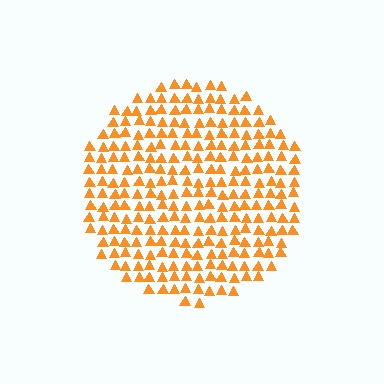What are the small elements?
The small elements are triangles.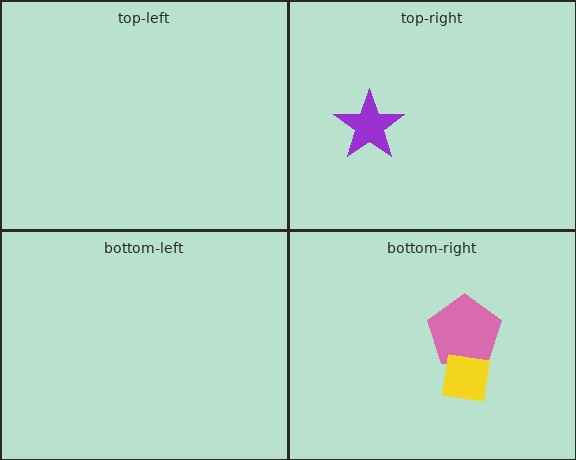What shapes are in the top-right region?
The purple star.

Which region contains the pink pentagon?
The bottom-right region.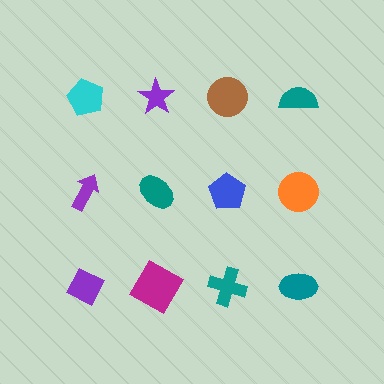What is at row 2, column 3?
A blue pentagon.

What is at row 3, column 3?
A teal cross.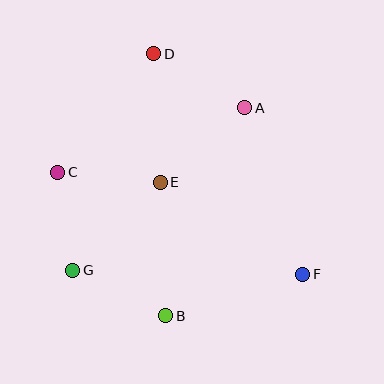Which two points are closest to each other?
Points C and G are closest to each other.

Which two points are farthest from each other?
Points D and F are farthest from each other.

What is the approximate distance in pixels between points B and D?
The distance between B and D is approximately 262 pixels.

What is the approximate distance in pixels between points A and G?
The distance between A and G is approximately 236 pixels.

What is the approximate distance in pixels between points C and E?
The distance between C and E is approximately 103 pixels.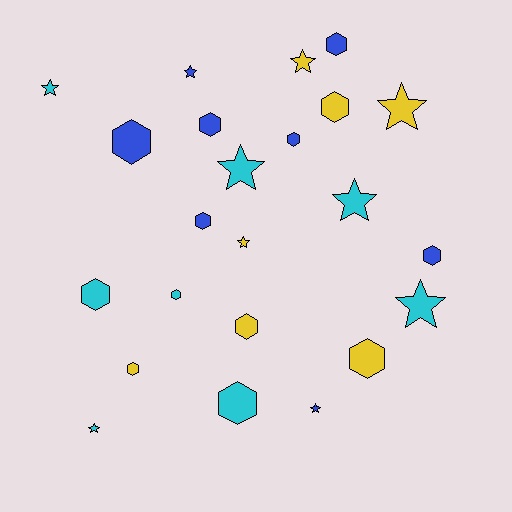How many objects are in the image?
There are 23 objects.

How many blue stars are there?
There are 2 blue stars.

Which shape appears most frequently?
Hexagon, with 13 objects.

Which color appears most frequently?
Cyan, with 8 objects.